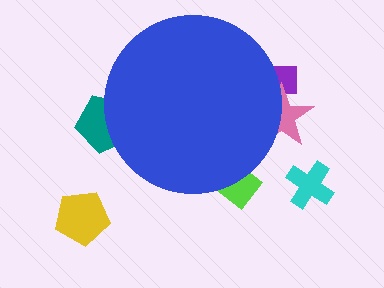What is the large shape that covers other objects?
A blue circle.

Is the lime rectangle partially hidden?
Yes, the lime rectangle is partially hidden behind the blue circle.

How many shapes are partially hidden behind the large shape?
4 shapes are partially hidden.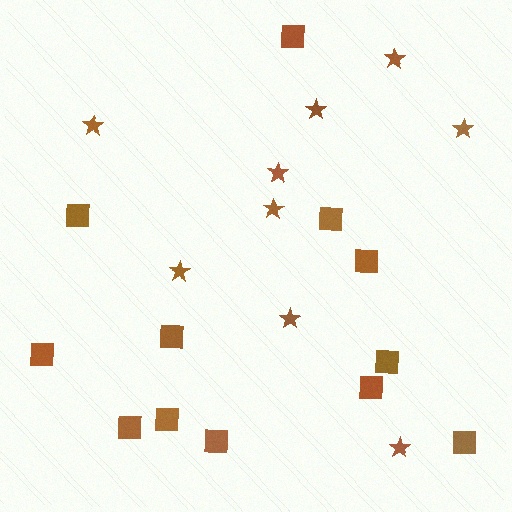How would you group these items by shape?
There are 2 groups: one group of stars (9) and one group of squares (12).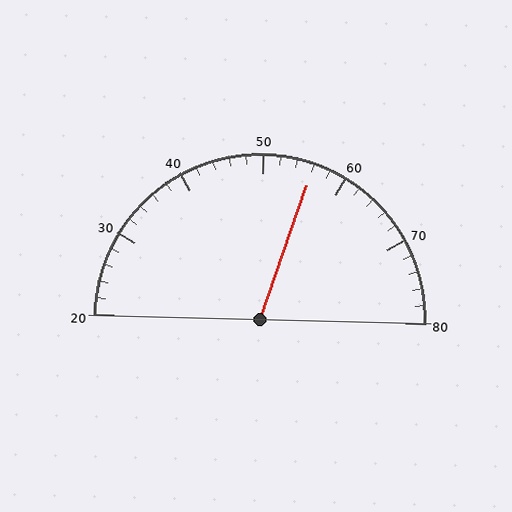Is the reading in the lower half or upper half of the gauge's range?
The reading is in the upper half of the range (20 to 80).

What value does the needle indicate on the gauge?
The needle indicates approximately 56.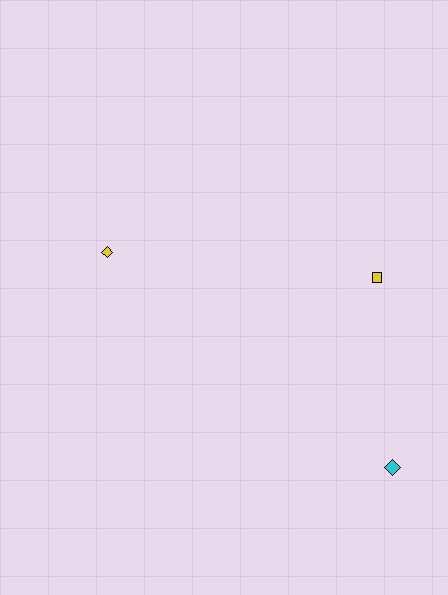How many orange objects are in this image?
There are no orange objects.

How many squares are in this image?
There is 1 square.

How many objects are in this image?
There are 3 objects.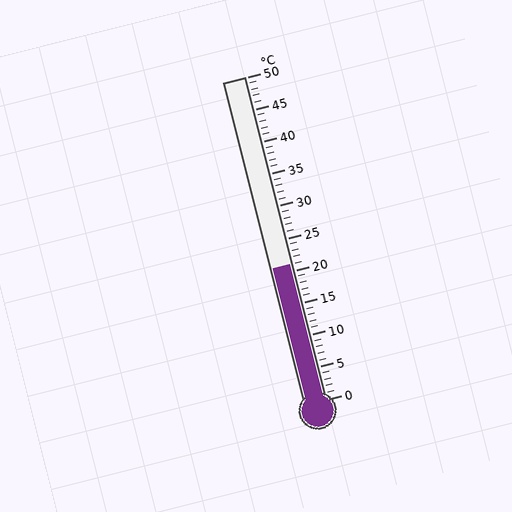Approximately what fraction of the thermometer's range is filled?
The thermometer is filled to approximately 40% of its range.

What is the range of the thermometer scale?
The thermometer scale ranges from 0°C to 50°C.